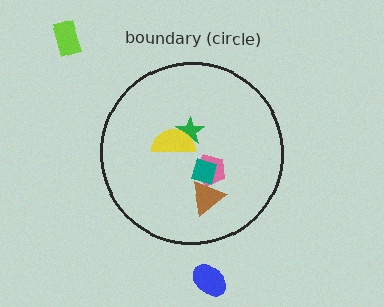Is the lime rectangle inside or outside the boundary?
Outside.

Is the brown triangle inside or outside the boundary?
Inside.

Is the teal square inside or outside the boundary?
Inside.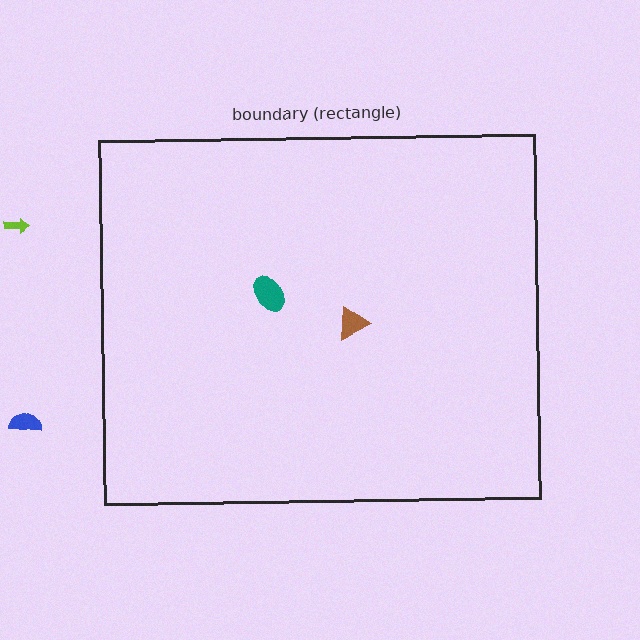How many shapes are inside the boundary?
2 inside, 2 outside.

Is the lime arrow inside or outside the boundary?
Outside.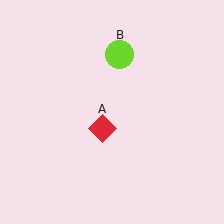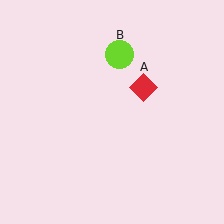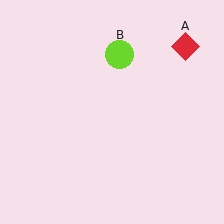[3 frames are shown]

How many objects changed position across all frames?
1 object changed position: red diamond (object A).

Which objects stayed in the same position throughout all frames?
Lime circle (object B) remained stationary.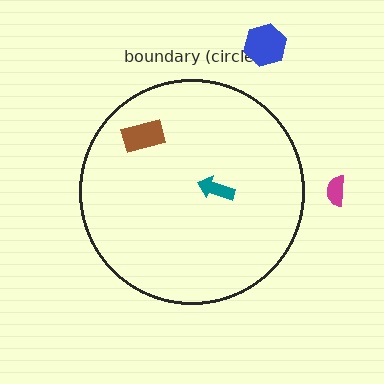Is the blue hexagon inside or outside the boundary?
Outside.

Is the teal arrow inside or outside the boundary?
Inside.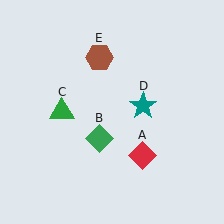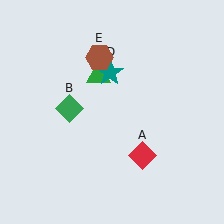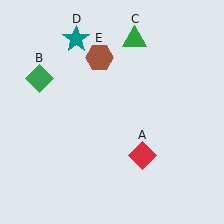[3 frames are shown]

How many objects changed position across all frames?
3 objects changed position: green diamond (object B), green triangle (object C), teal star (object D).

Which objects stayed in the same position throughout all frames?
Red diamond (object A) and brown hexagon (object E) remained stationary.